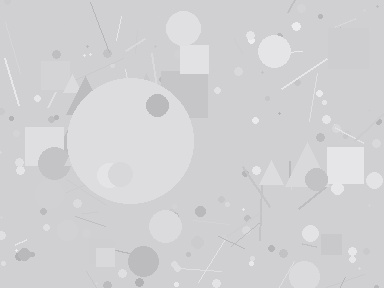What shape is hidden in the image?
A circle is hidden in the image.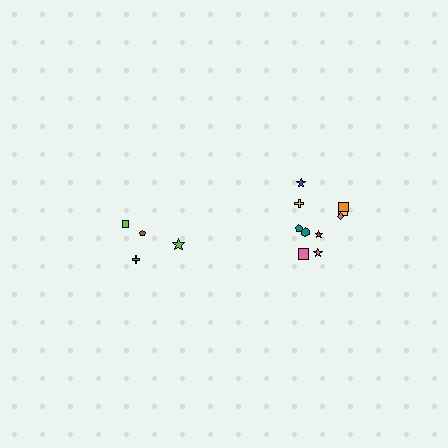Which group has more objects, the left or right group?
The right group.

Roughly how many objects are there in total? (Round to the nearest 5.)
Roughly 15 objects in total.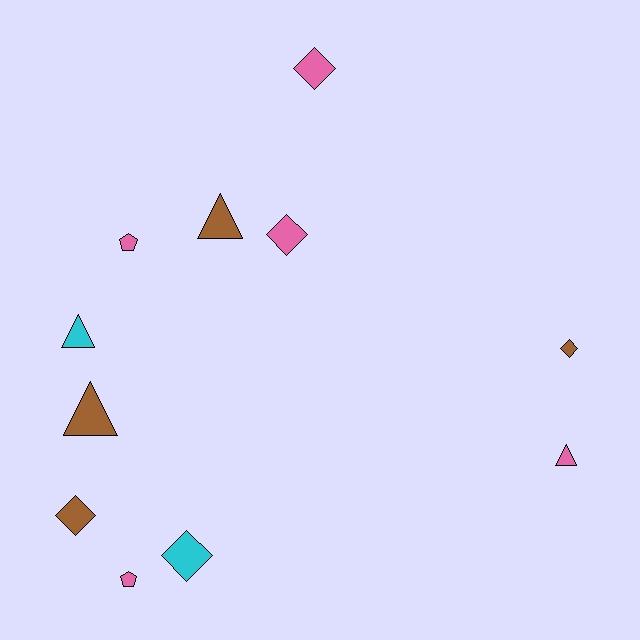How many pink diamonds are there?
There are 2 pink diamonds.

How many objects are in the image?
There are 11 objects.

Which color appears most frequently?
Pink, with 5 objects.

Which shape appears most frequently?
Diamond, with 5 objects.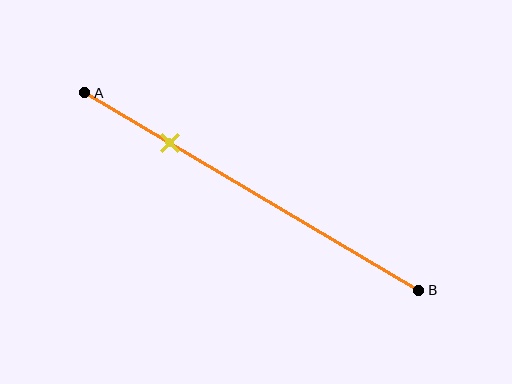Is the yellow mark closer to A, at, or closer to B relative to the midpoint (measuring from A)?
The yellow mark is closer to point A than the midpoint of segment AB.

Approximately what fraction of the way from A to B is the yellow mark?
The yellow mark is approximately 25% of the way from A to B.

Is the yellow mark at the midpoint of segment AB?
No, the mark is at about 25% from A, not at the 50% midpoint.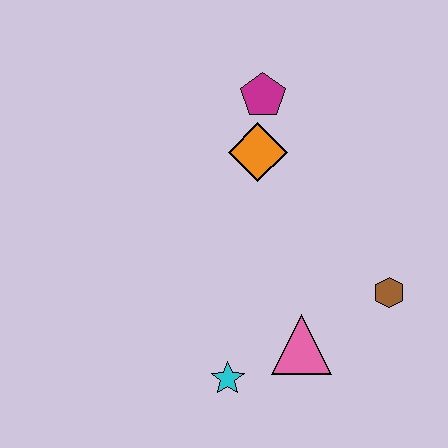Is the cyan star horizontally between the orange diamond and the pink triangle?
No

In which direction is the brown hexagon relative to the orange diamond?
The brown hexagon is below the orange diamond.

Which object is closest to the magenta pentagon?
The orange diamond is closest to the magenta pentagon.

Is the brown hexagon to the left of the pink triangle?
No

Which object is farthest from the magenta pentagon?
The cyan star is farthest from the magenta pentagon.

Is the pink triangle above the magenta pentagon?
No